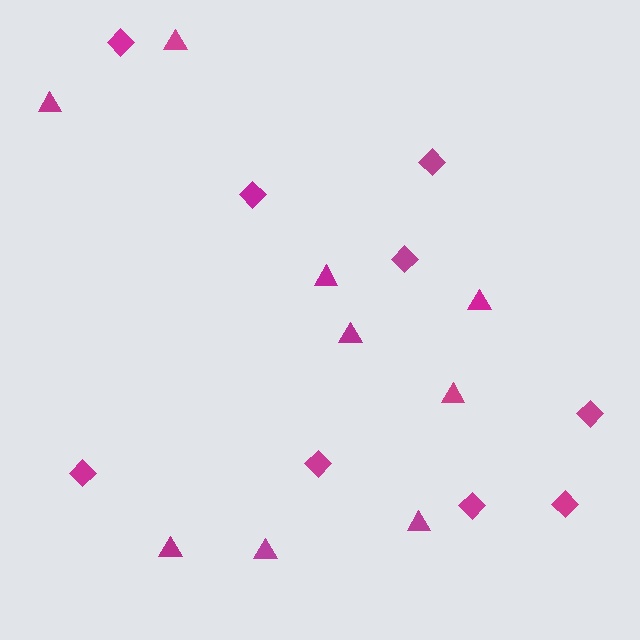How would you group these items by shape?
There are 2 groups: one group of diamonds (9) and one group of triangles (9).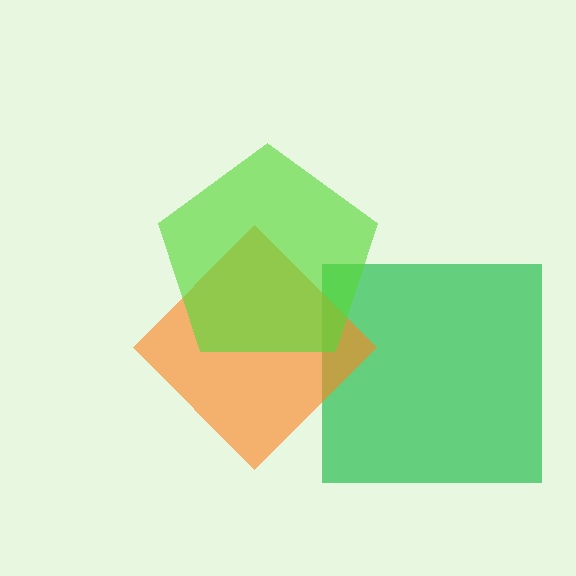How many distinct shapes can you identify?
There are 3 distinct shapes: a green square, an orange diamond, a lime pentagon.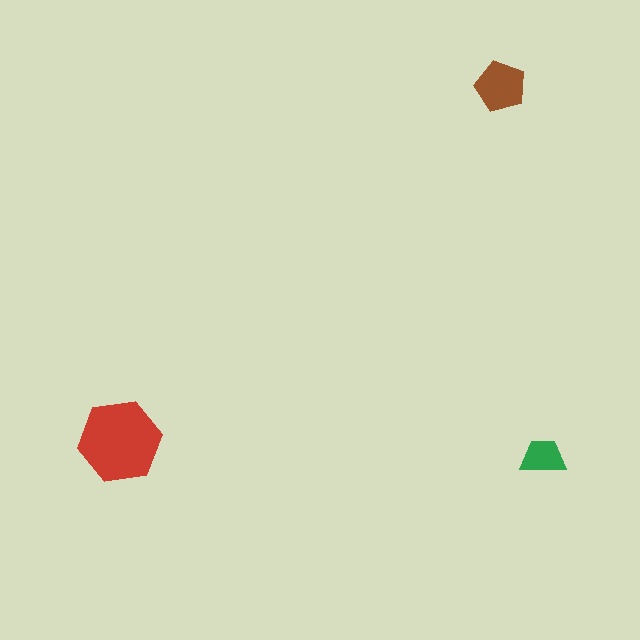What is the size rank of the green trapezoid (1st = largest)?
3rd.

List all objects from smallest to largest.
The green trapezoid, the brown pentagon, the red hexagon.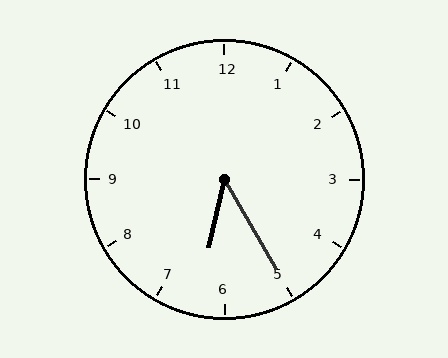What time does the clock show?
6:25.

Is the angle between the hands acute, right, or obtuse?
It is acute.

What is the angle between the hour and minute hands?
Approximately 42 degrees.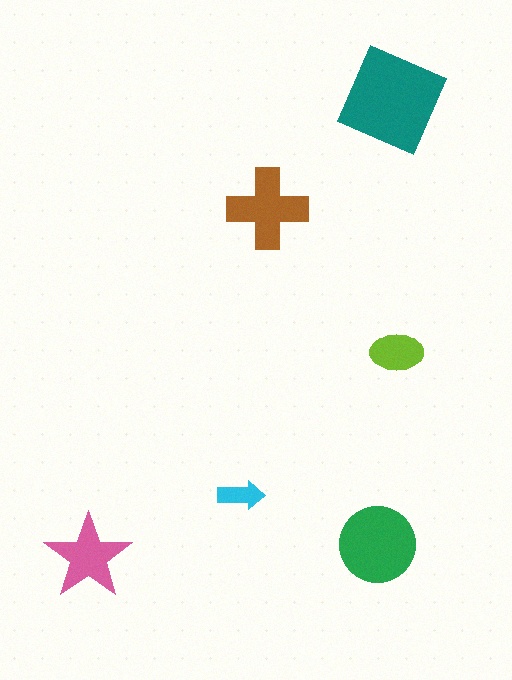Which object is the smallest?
The cyan arrow.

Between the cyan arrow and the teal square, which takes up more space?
The teal square.